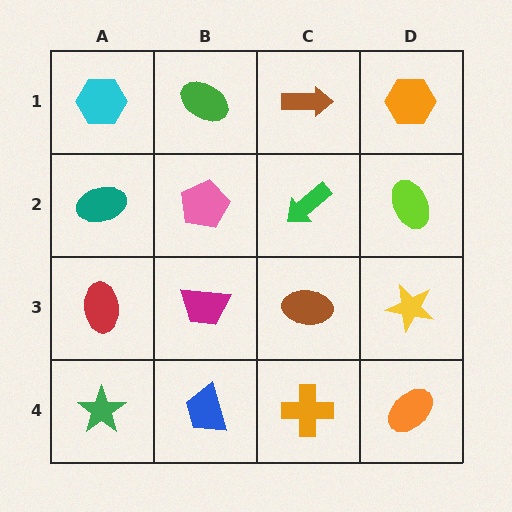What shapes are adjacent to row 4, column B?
A magenta trapezoid (row 3, column B), a green star (row 4, column A), an orange cross (row 4, column C).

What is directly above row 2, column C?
A brown arrow.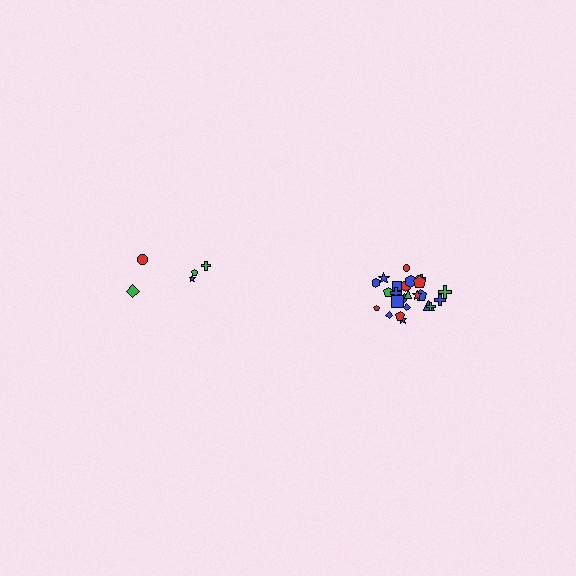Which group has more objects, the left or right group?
The right group.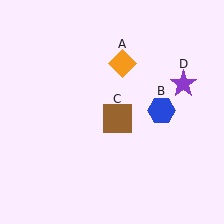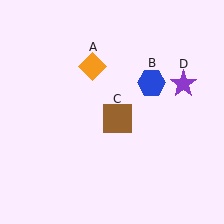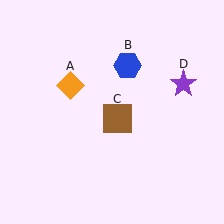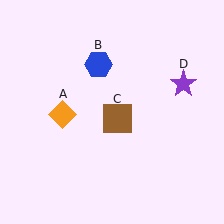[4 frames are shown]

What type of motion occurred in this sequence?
The orange diamond (object A), blue hexagon (object B) rotated counterclockwise around the center of the scene.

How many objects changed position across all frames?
2 objects changed position: orange diamond (object A), blue hexagon (object B).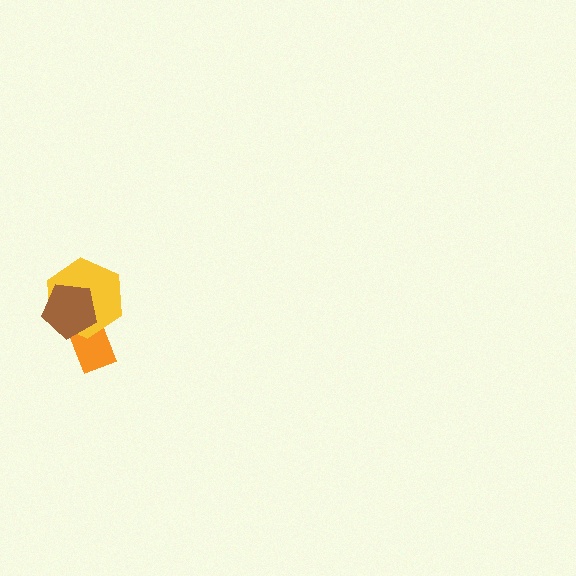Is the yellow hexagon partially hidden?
Yes, it is partially covered by another shape.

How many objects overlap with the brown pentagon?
2 objects overlap with the brown pentagon.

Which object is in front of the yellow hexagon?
The brown pentagon is in front of the yellow hexagon.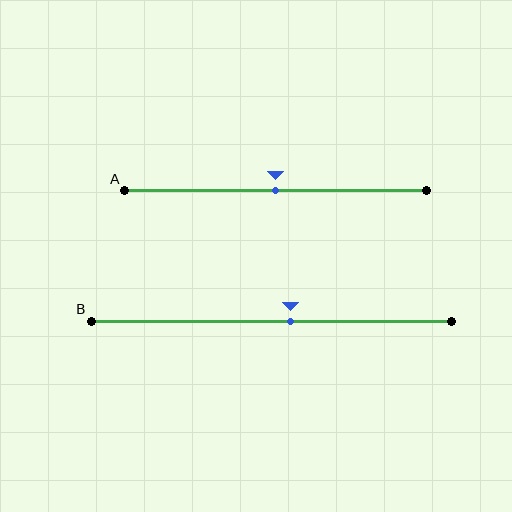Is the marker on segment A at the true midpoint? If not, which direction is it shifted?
Yes, the marker on segment A is at the true midpoint.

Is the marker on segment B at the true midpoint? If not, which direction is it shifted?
No, the marker on segment B is shifted to the right by about 5% of the segment length.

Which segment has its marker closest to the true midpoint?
Segment A has its marker closest to the true midpoint.